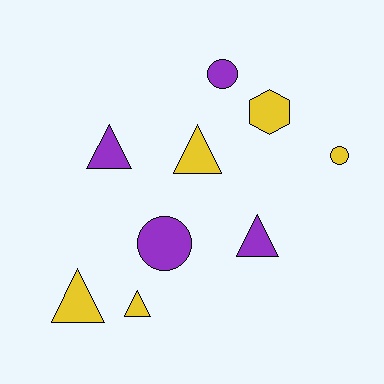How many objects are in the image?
There are 9 objects.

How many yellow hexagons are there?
There is 1 yellow hexagon.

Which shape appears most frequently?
Triangle, with 5 objects.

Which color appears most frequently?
Yellow, with 5 objects.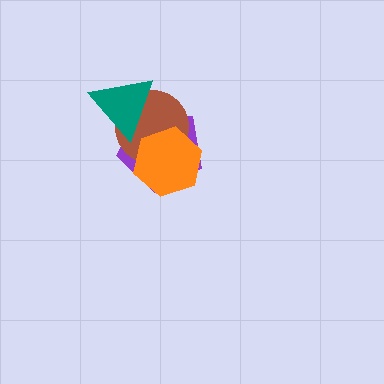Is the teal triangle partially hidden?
No, no other shape covers it.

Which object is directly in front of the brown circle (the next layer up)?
The teal triangle is directly in front of the brown circle.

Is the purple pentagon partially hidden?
Yes, it is partially covered by another shape.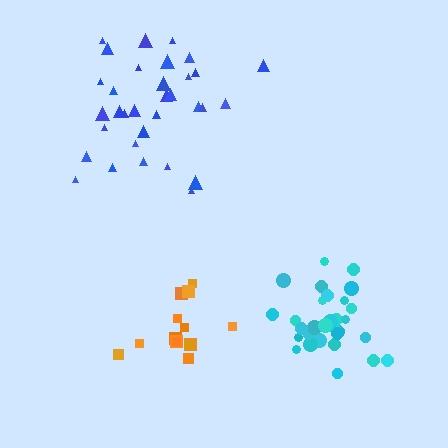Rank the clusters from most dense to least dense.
cyan, orange, blue.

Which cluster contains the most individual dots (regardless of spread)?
Blue (33).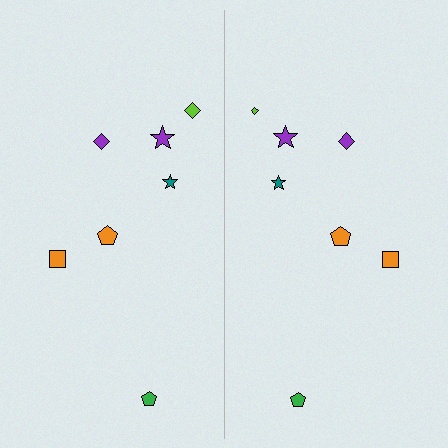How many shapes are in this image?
There are 14 shapes in this image.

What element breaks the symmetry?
The lime diamond on the right side has a different size than its mirror counterpart.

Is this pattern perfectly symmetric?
No, the pattern is not perfectly symmetric. The lime diamond on the right side has a different size than its mirror counterpart.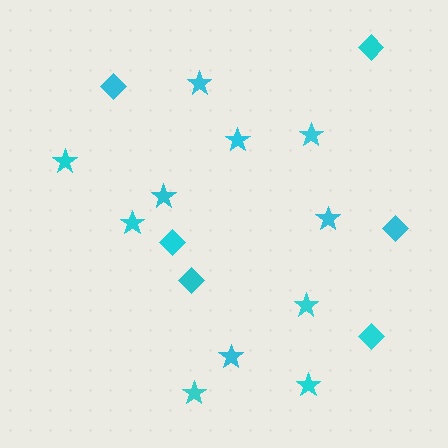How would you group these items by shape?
There are 2 groups: one group of diamonds (6) and one group of stars (11).